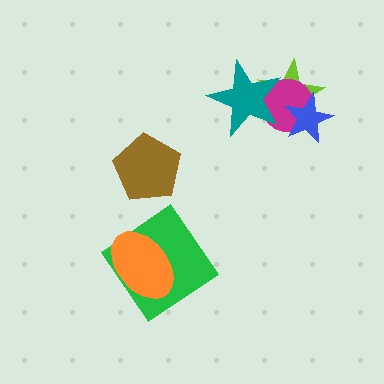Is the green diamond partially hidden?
Yes, it is partially covered by another shape.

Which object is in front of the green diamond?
The orange ellipse is in front of the green diamond.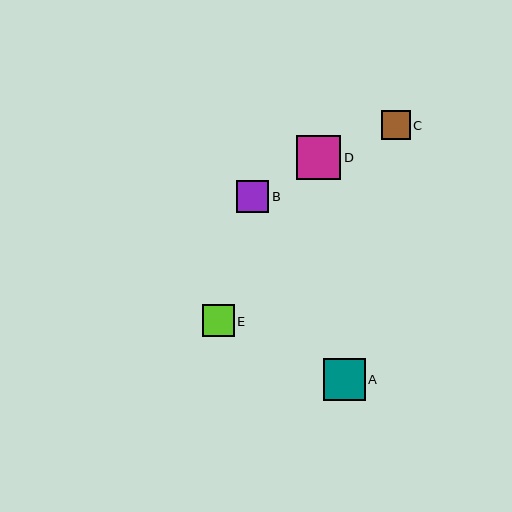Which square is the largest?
Square D is the largest with a size of approximately 44 pixels.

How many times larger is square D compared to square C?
Square D is approximately 1.5 times the size of square C.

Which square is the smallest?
Square C is the smallest with a size of approximately 29 pixels.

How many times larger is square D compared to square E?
Square D is approximately 1.4 times the size of square E.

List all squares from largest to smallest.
From largest to smallest: D, A, B, E, C.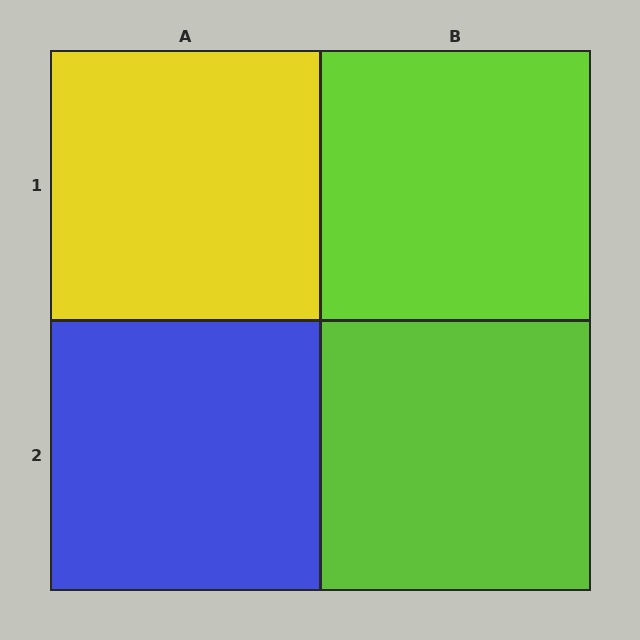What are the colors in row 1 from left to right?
Yellow, lime.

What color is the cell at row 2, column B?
Lime.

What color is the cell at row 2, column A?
Blue.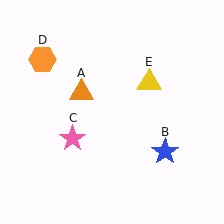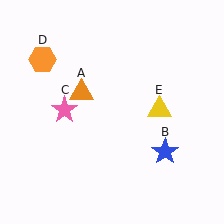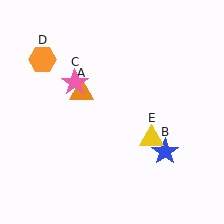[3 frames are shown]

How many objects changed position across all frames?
2 objects changed position: pink star (object C), yellow triangle (object E).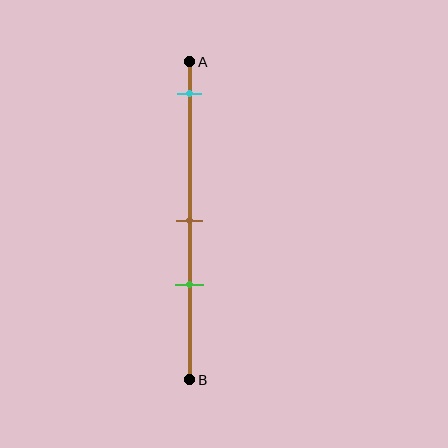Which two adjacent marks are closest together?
The brown and green marks are the closest adjacent pair.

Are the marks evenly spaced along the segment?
No, the marks are not evenly spaced.